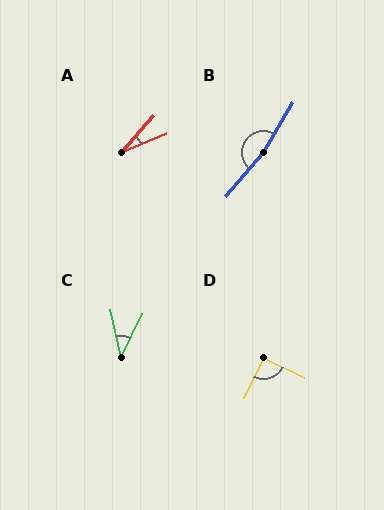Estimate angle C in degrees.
Approximately 39 degrees.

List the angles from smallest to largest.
A (26°), C (39°), D (89°), B (169°).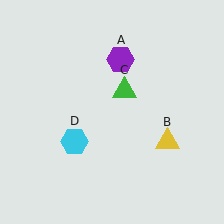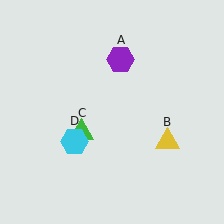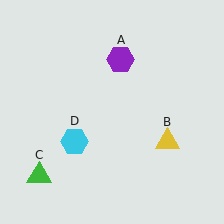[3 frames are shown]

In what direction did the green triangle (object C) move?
The green triangle (object C) moved down and to the left.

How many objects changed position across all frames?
1 object changed position: green triangle (object C).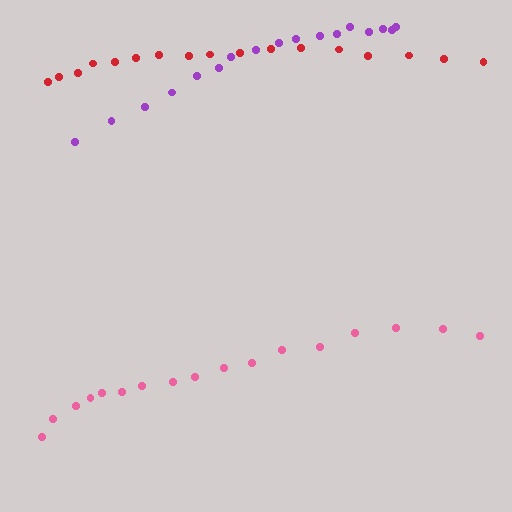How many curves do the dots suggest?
There are 3 distinct paths.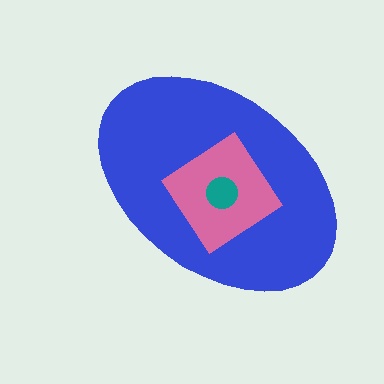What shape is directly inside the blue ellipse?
The pink diamond.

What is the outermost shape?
The blue ellipse.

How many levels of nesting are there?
3.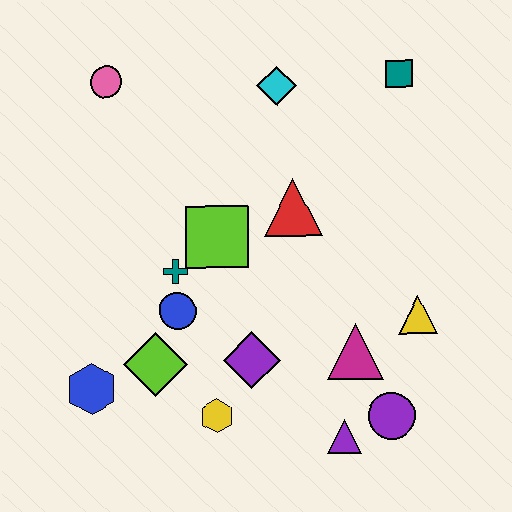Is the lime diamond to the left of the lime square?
Yes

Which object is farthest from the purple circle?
The pink circle is farthest from the purple circle.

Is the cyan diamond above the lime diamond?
Yes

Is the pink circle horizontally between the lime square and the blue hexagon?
Yes